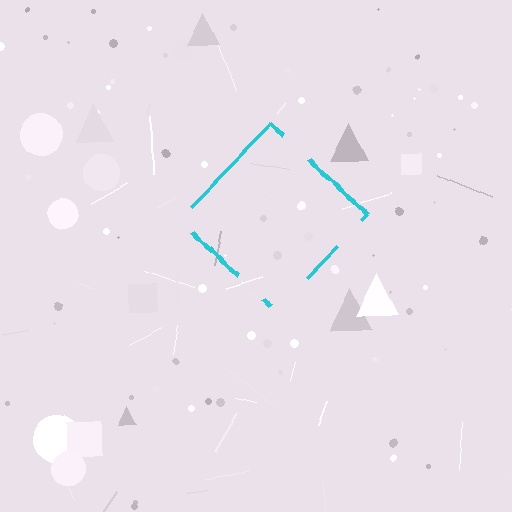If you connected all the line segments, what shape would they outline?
They would outline a diamond.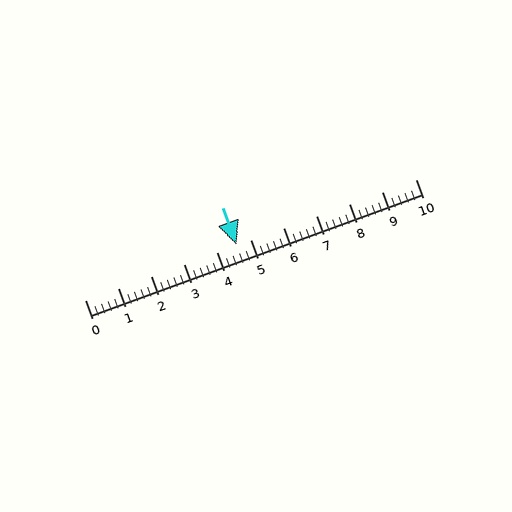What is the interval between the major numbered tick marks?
The major tick marks are spaced 1 units apart.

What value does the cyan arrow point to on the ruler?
The cyan arrow points to approximately 4.6.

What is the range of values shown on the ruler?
The ruler shows values from 0 to 10.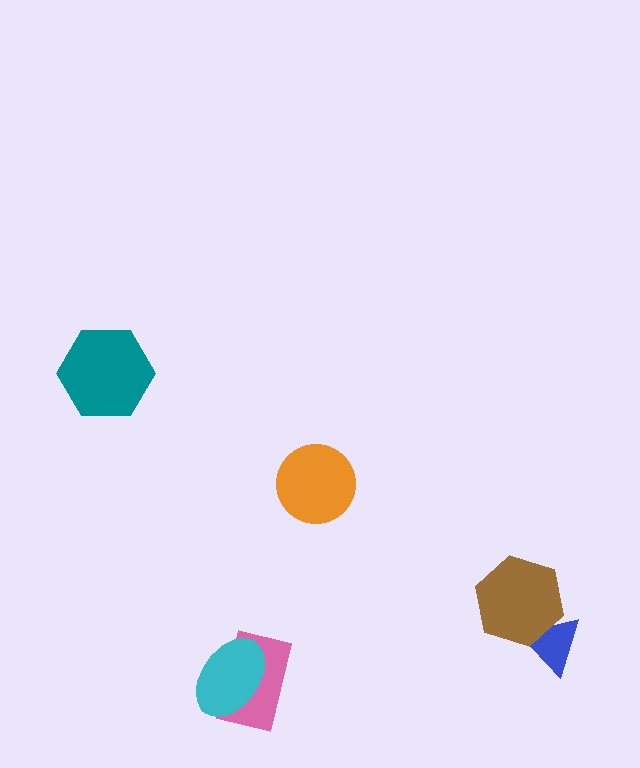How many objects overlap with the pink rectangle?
1 object overlaps with the pink rectangle.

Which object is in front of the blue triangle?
The brown hexagon is in front of the blue triangle.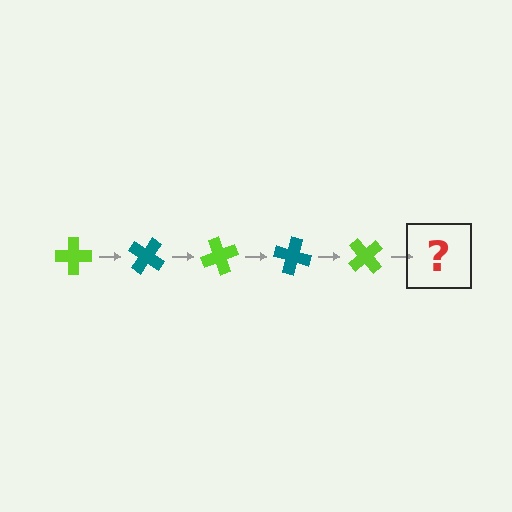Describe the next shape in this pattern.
It should be a teal cross, rotated 175 degrees from the start.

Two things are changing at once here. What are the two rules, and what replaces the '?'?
The two rules are that it rotates 35 degrees each step and the color cycles through lime and teal. The '?' should be a teal cross, rotated 175 degrees from the start.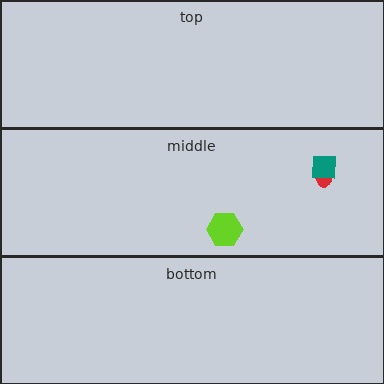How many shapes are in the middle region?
3.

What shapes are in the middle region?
The lime hexagon, the red ellipse, the teal square.